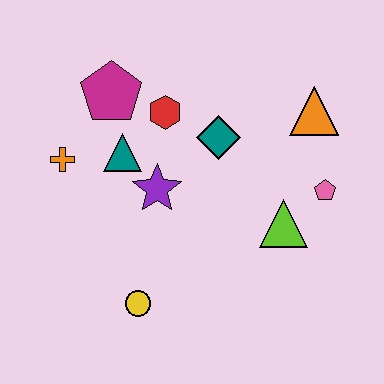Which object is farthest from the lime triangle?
The orange cross is farthest from the lime triangle.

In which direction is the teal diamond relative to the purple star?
The teal diamond is to the right of the purple star.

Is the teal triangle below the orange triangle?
Yes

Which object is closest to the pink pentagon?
The lime triangle is closest to the pink pentagon.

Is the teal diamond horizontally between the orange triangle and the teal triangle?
Yes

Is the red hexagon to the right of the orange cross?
Yes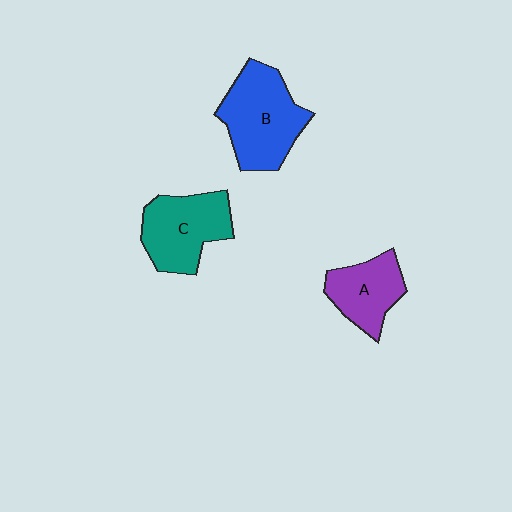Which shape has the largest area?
Shape B (blue).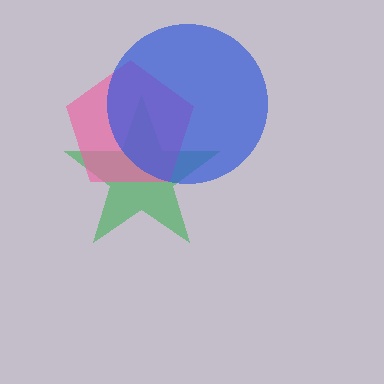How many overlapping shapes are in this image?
There are 3 overlapping shapes in the image.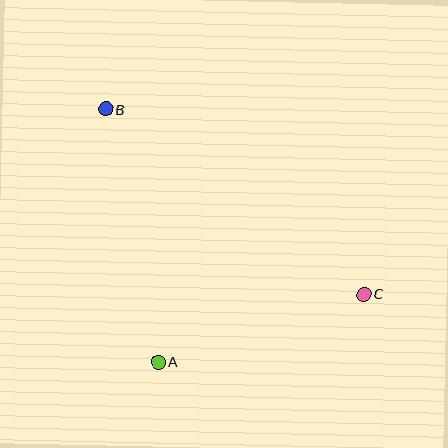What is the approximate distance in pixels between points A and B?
The distance between A and B is approximately 258 pixels.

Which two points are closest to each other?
Points A and C are closest to each other.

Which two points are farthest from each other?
Points B and C are farthest from each other.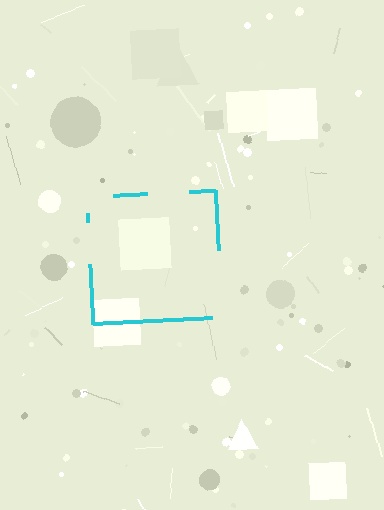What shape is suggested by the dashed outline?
The dashed outline suggests a square.